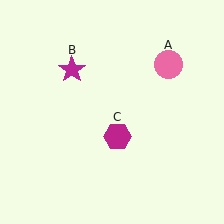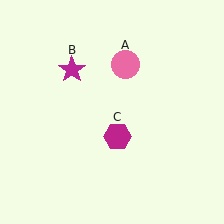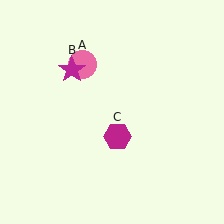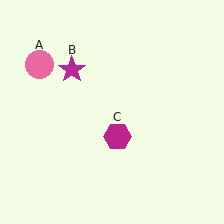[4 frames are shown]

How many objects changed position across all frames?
1 object changed position: pink circle (object A).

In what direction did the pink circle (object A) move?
The pink circle (object A) moved left.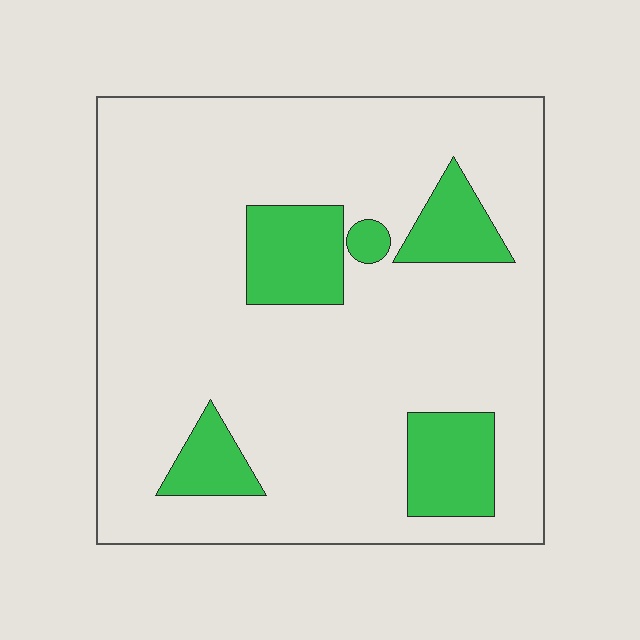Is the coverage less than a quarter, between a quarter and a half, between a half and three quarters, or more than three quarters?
Less than a quarter.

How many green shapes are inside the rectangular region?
5.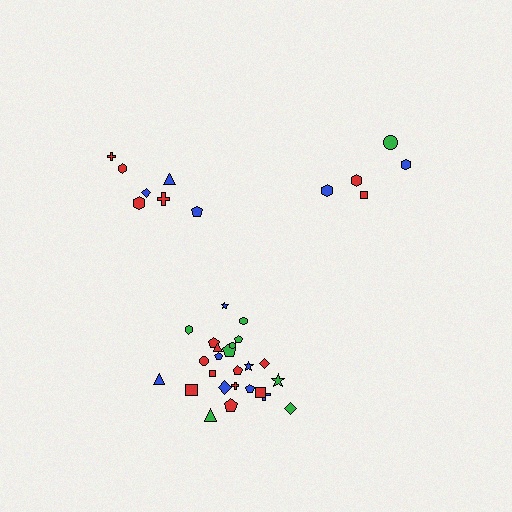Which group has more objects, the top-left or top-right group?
The top-left group.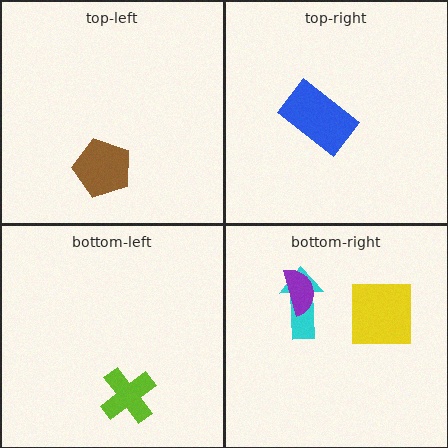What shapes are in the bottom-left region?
The lime cross.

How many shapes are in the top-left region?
1.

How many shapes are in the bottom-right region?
3.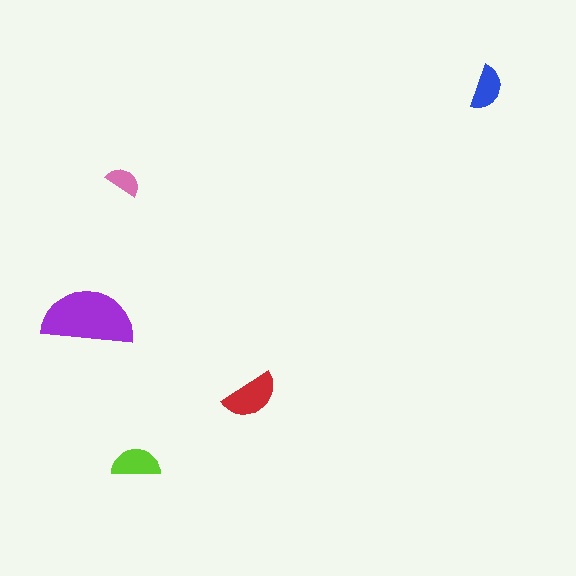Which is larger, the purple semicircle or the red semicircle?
The purple one.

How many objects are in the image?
There are 5 objects in the image.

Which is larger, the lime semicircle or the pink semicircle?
The lime one.